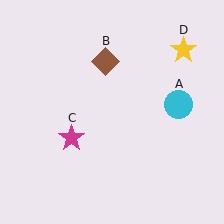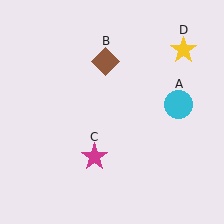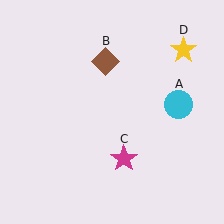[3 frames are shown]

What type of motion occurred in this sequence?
The magenta star (object C) rotated counterclockwise around the center of the scene.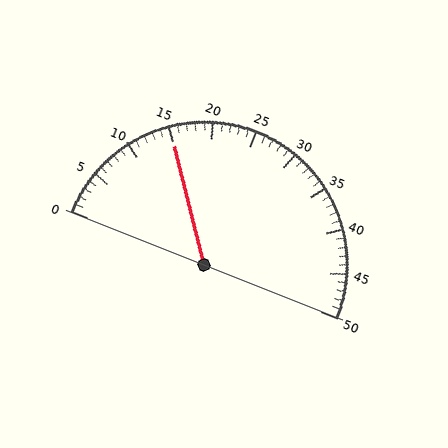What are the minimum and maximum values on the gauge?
The gauge ranges from 0 to 50.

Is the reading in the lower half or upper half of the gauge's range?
The reading is in the lower half of the range (0 to 50).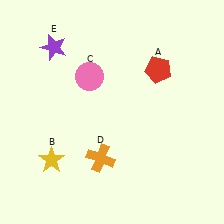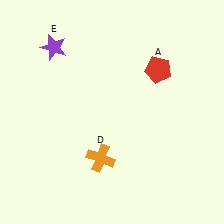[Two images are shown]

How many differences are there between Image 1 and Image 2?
There are 2 differences between the two images.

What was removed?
The yellow star (B), the pink circle (C) were removed in Image 2.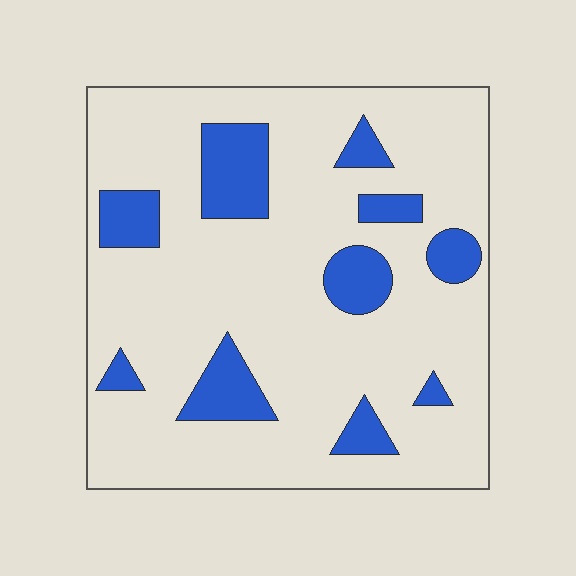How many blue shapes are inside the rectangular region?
10.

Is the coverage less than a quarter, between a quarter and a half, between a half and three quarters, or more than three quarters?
Less than a quarter.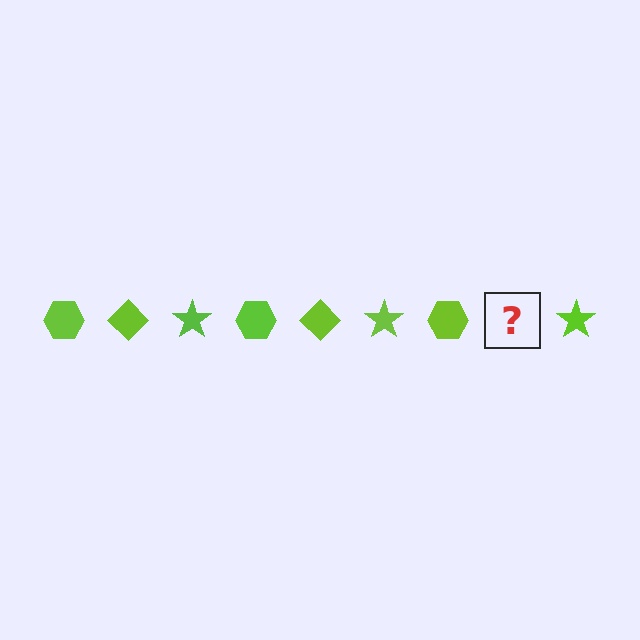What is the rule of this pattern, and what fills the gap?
The rule is that the pattern cycles through hexagon, diamond, star shapes in lime. The gap should be filled with a lime diamond.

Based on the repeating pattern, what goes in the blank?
The blank should be a lime diamond.